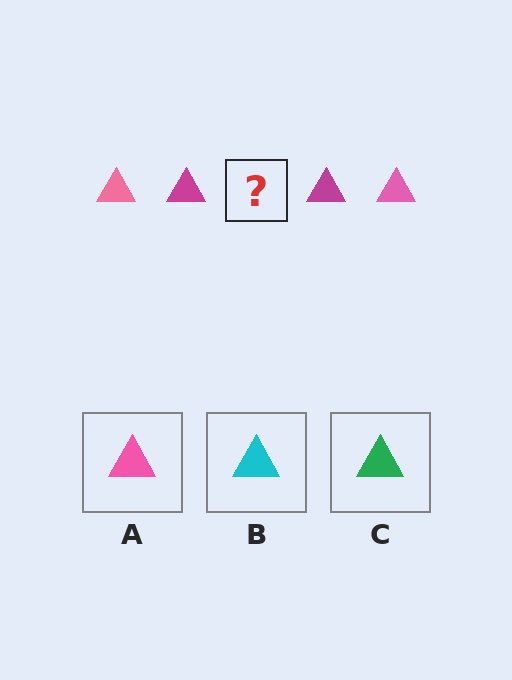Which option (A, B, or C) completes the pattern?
A.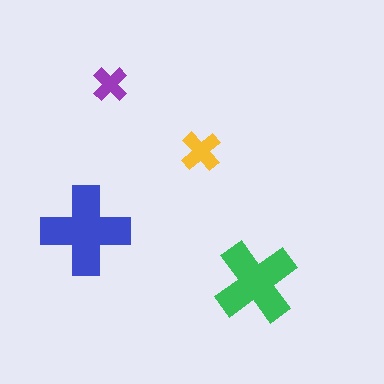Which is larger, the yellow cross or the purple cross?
The yellow one.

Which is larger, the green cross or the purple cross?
The green one.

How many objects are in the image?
There are 4 objects in the image.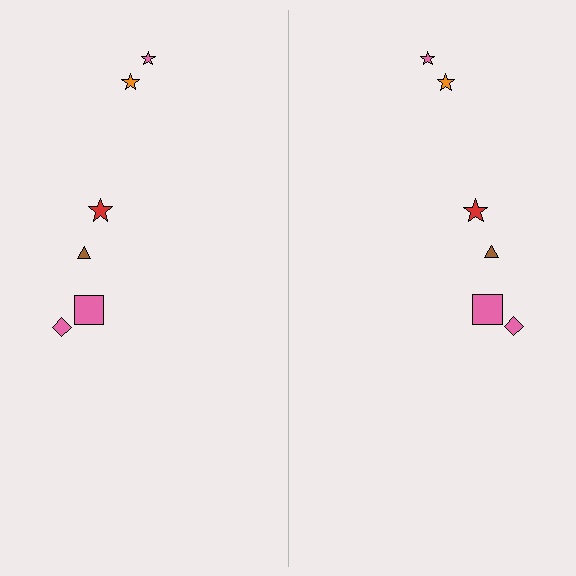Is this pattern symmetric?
Yes, this pattern has bilateral (reflection) symmetry.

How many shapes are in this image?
There are 12 shapes in this image.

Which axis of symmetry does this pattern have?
The pattern has a vertical axis of symmetry running through the center of the image.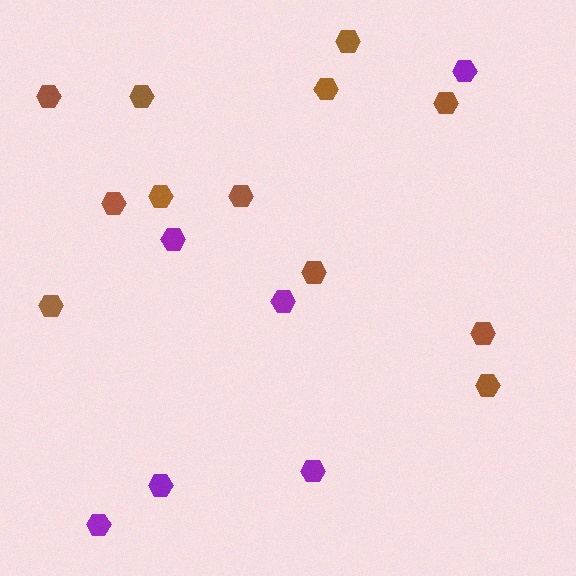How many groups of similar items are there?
There are 2 groups: one group of purple hexagons (6) and one group of brown hexagons (12).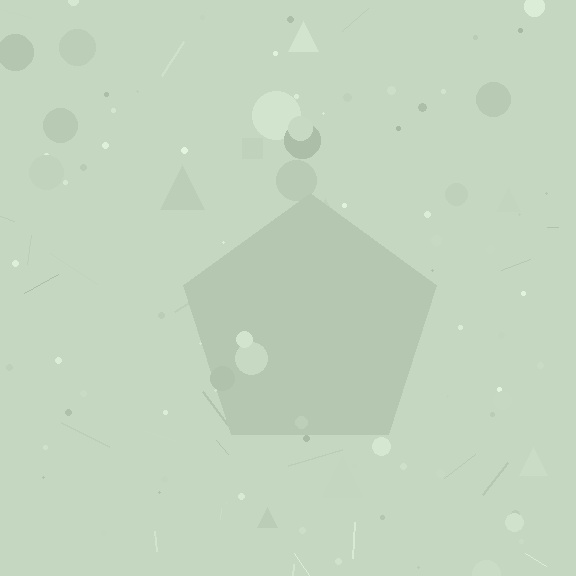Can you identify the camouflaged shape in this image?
The camouflaged shape is a pentagon.